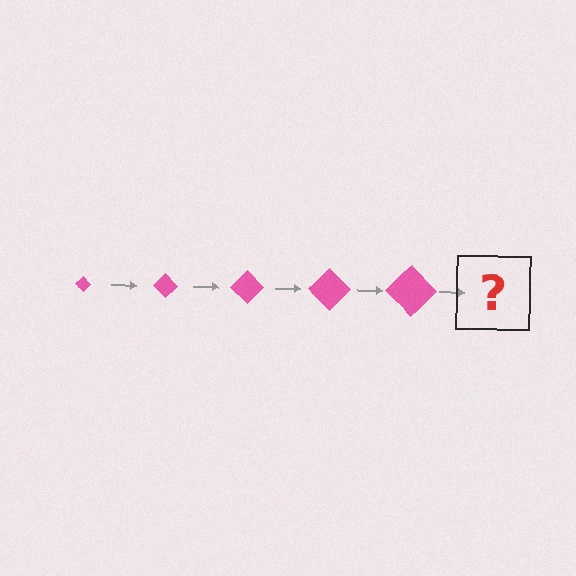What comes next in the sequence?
The next element should be a pink diamond, larger than the previous one.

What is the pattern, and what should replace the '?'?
The pattern is that the diamond gets progressively larger each step. The '?' should be a pink diamond, larger than the previous one.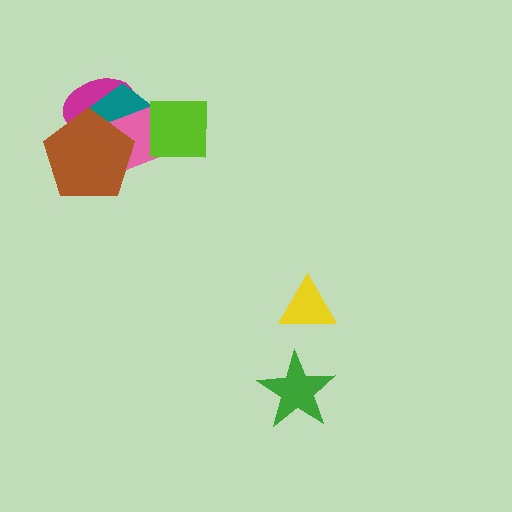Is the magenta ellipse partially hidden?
Yes, it is partially covered by another shape.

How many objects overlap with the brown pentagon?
3 objects overlap with the brown pentagon.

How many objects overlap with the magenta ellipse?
3 objects overlap with the magenta ellipse.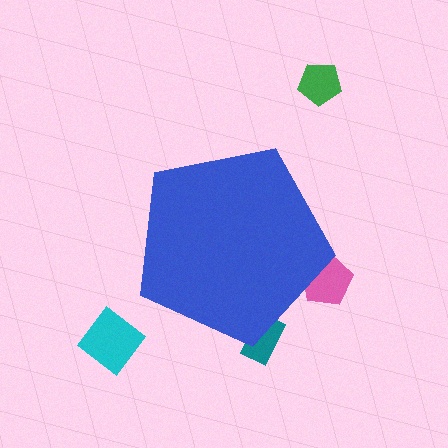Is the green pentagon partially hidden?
No, the green pentagon is fully visible.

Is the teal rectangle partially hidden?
Yes, the teal rectangle is partially hidden behind the blue pentagon.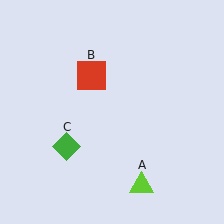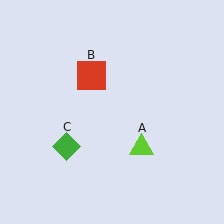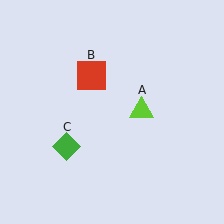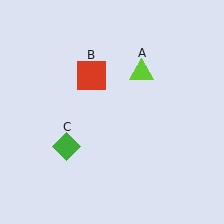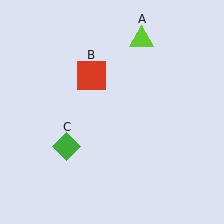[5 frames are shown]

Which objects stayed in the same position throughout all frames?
Red square (object B) and green diamond (object C) remained stationary.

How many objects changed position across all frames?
1 object changed position: lime triangle (object A).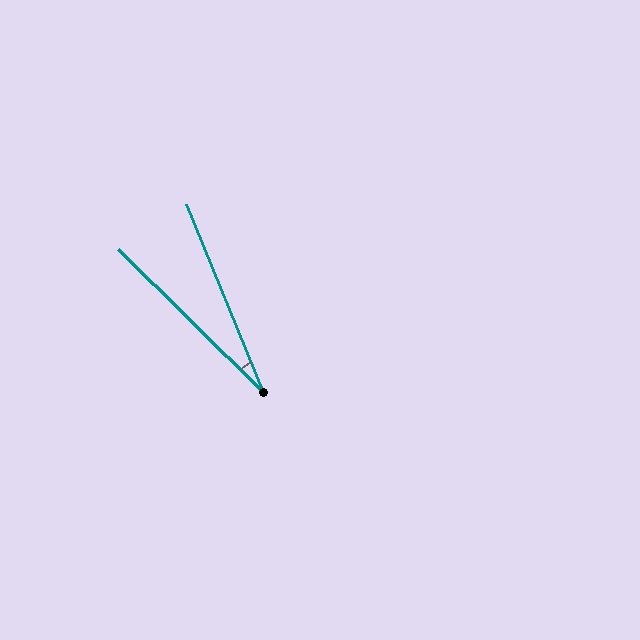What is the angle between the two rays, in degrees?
Approximately 23 degrees.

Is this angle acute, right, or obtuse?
It is acute.